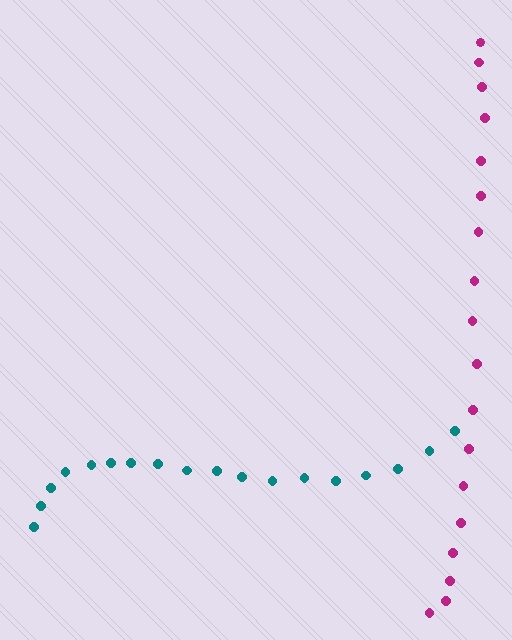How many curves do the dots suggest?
There are 2 distinct paths.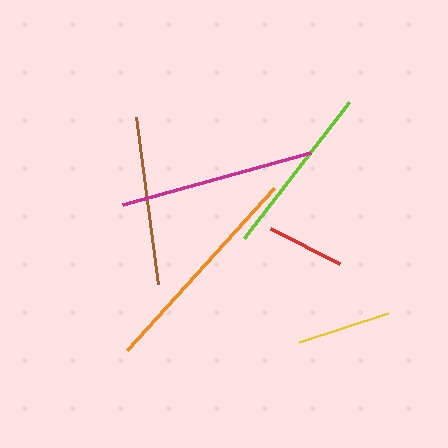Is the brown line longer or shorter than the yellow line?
The brown line is longer than the yellow line.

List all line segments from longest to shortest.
From longest to shortest: orange, magenta, lime, brown, yellow, red.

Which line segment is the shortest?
The red line is the shortest at approximately 78 pixels.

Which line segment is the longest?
The orange line is the longest at approximately 219 pixels.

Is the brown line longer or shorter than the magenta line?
The magenta line is longer than the brown line.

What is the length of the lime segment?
The lime segment is approximately 172 pixels long.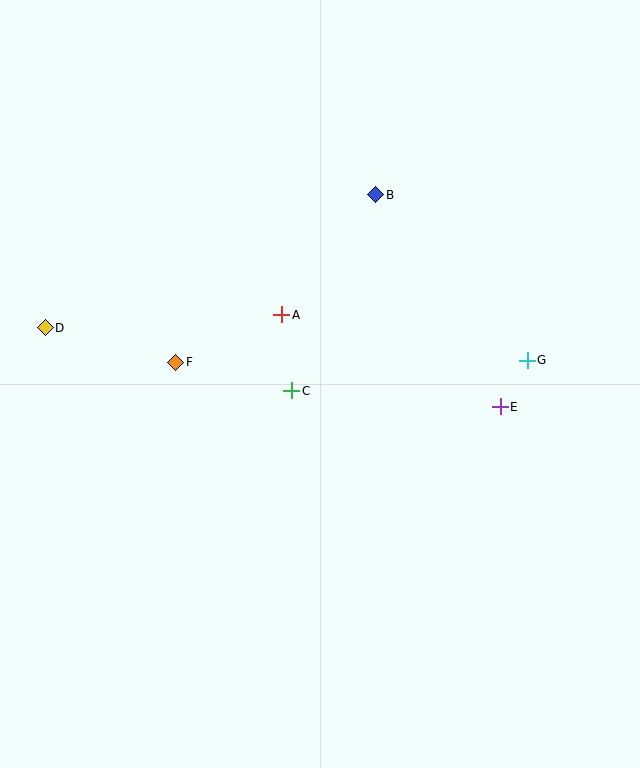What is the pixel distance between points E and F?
The distance between E and F is 328 pixels.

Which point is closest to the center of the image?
Point C at (292, 391) is closest to the center.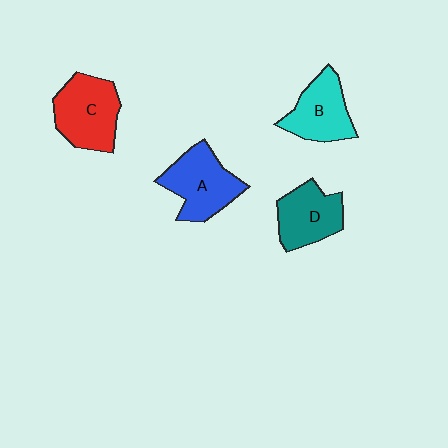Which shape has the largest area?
Shape C (red).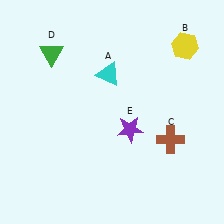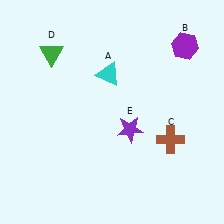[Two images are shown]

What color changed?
The hexagon (B) changed from yellow in Image 1 to purple in Image 2.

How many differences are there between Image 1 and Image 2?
There is 1 difference between the two images.